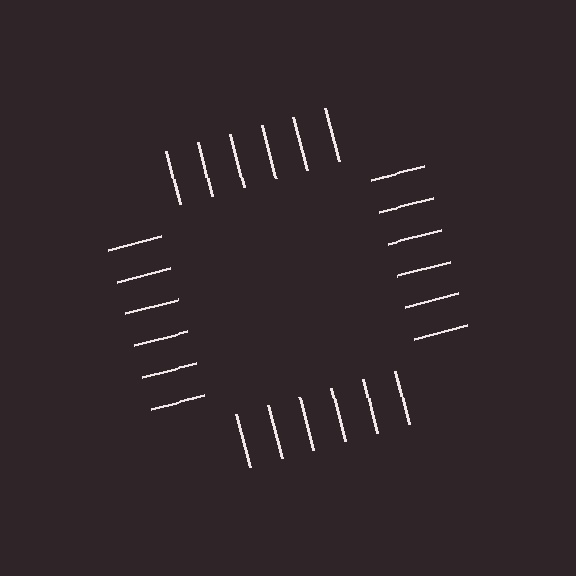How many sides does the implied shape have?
4 sides — the line-ends trace a square.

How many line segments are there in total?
24 — 6 along each of the 4 edges.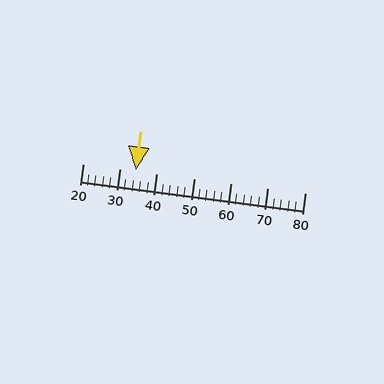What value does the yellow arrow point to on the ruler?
The yellow arrow points to approximately 34.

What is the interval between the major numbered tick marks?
The major tick marks are spaced 10 units apart.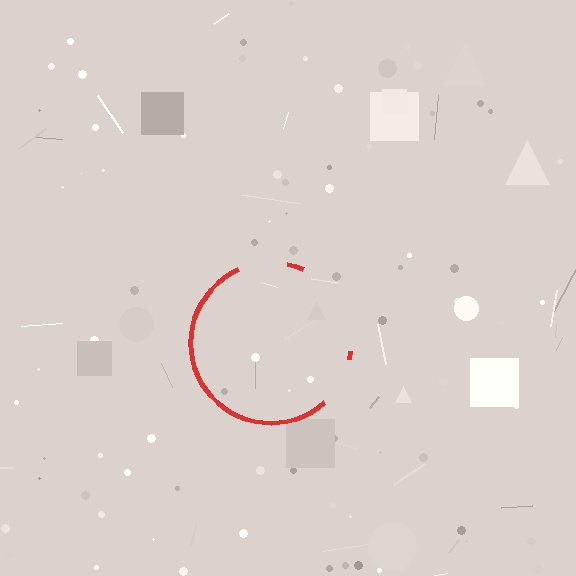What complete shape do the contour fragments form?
The contour fragments form a circle.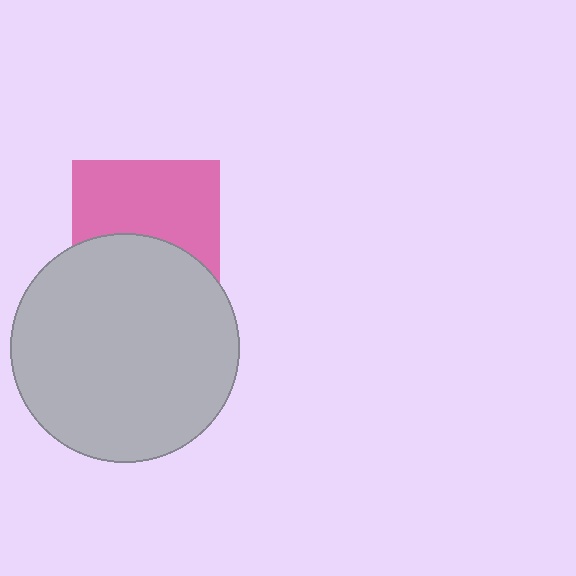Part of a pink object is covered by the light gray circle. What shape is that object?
It is a square.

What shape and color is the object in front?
The object in front is a light gray circle.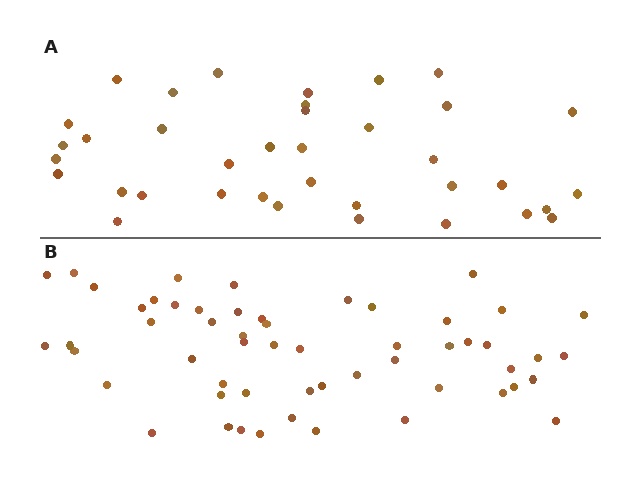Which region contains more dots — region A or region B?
Region B (the bottom region) has more dots.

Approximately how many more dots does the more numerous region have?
Region B has approximately 20 more dots than region A.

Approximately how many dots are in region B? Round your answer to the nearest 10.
About 60 dots. (The exact count is 55, which rounds to 60.)